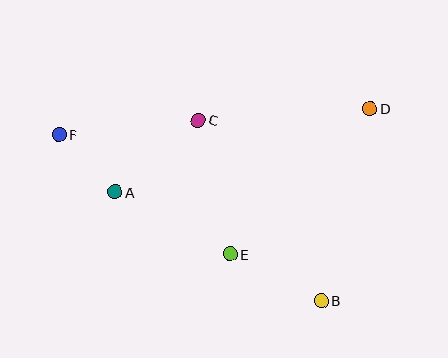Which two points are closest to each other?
Points A and F are closest to each other.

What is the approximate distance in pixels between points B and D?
The distance between B and D is approximately 198 pixels.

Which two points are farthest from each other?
Points D and F are farthest from each other.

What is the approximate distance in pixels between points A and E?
The distance between A and E is approximately 131 pixels.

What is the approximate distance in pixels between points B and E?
The distance between B and E is approximately 102 pixels.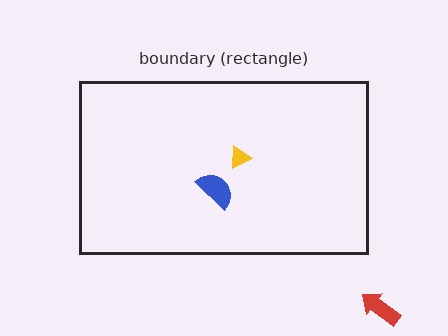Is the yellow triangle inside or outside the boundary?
Inside.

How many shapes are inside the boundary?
2 inside, 1 outside.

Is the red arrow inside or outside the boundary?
Outside.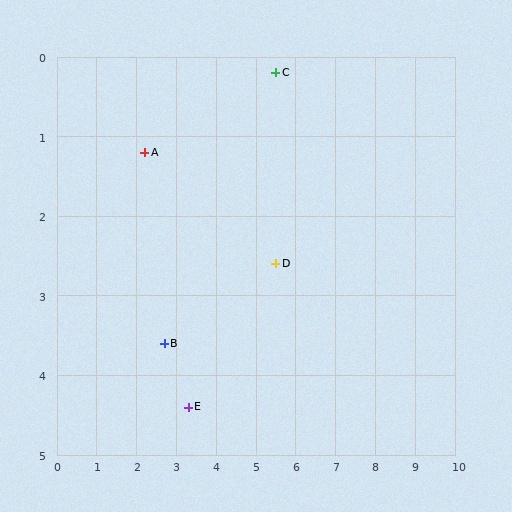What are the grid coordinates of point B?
Point B is at approximately (2.7, 3.6).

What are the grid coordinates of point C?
Point C is at approximately (5.5, 0.2).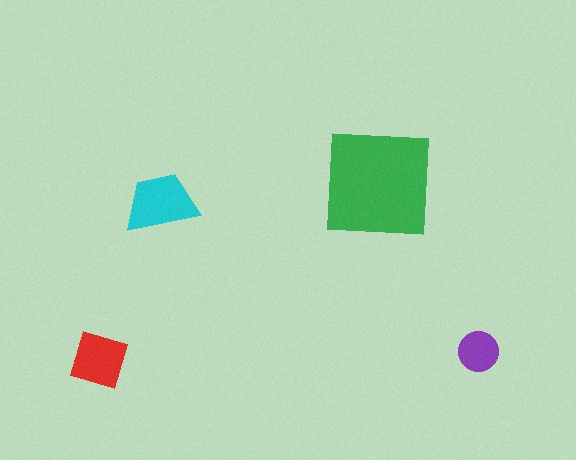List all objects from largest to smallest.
The green square, the cyan trapezoid, the red diamond, the purple circle.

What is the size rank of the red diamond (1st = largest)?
3rd.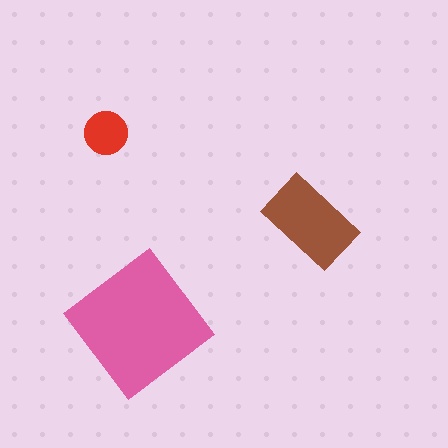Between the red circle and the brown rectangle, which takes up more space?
The brown rectangle.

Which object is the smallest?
The red circle.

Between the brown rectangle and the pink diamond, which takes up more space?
The pink diamond.